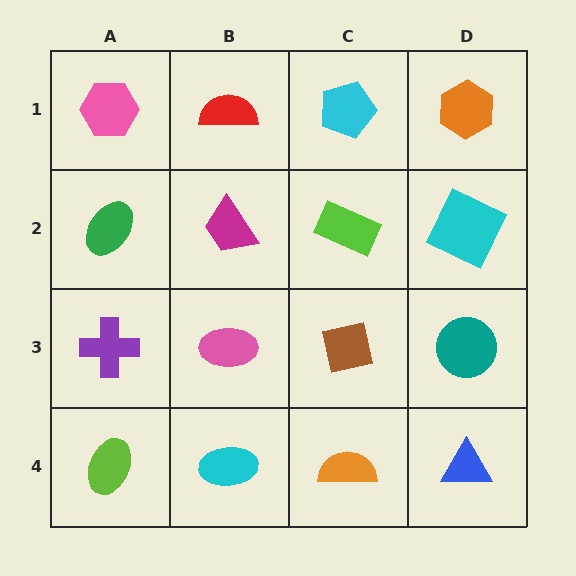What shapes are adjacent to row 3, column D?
A cyan square (row 2, column D), a blue triangle (row 4, column D), a brown square (row 3, column C).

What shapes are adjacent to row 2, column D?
An orange hexagon (row 1, column D), a teal circle (row 3, column D), a lime rectangle (row 2, column C).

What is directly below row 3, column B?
A cyan ellipse.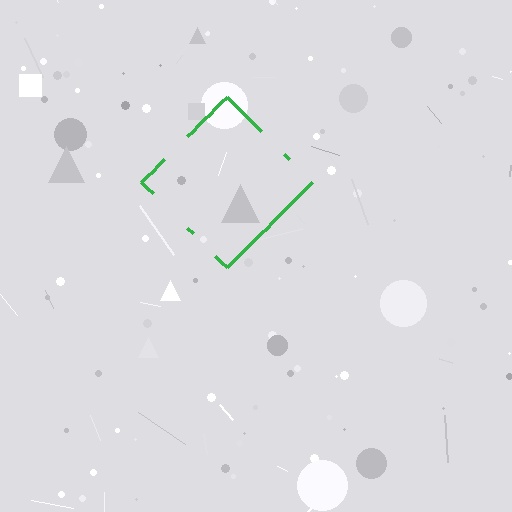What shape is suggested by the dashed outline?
The dashed outline suggests a diamond.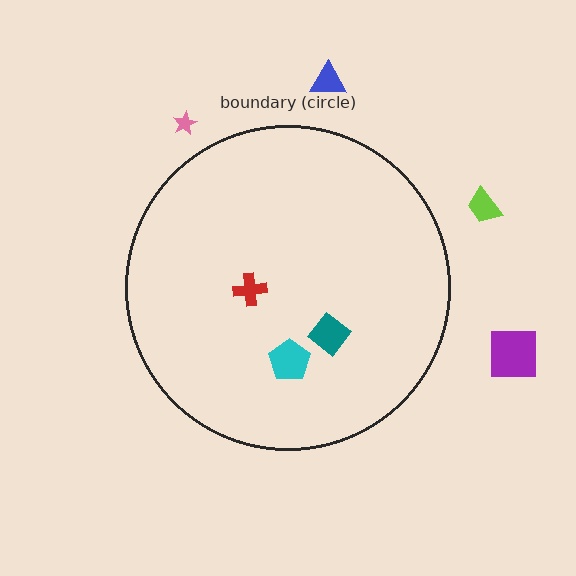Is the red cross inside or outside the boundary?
Inside.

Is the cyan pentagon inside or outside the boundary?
Inside.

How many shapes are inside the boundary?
3 inside, 4 outside.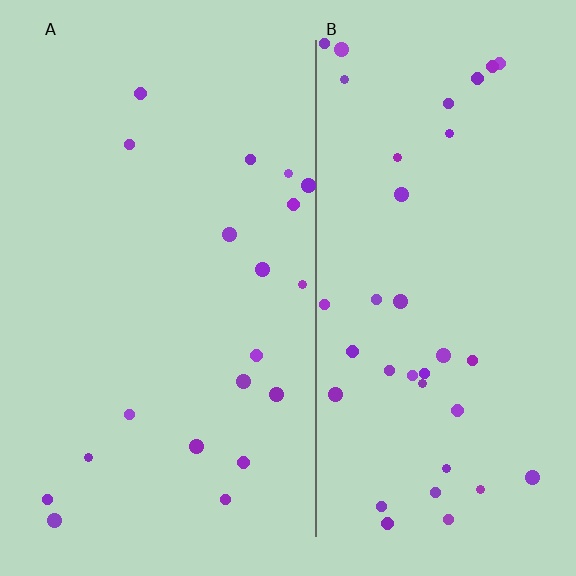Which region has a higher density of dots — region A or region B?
B (the right).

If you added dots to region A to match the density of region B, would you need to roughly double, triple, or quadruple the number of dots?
Approximately double.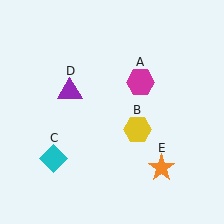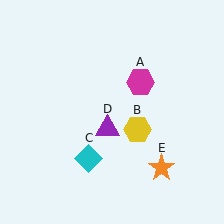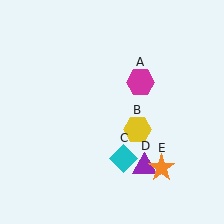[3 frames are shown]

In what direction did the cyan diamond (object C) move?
The cyan diamond (object C) moved right.